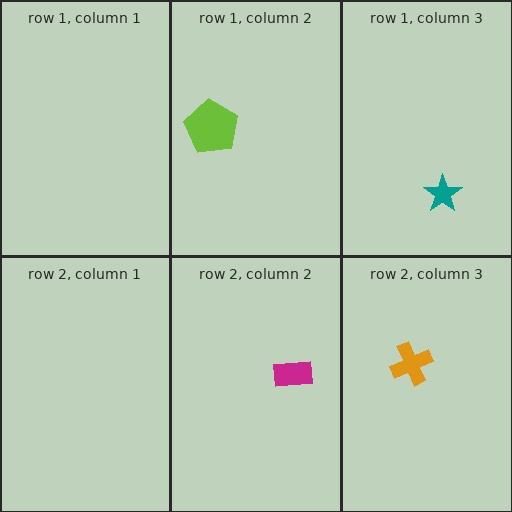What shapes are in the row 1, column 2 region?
The lime pentagon.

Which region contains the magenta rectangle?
The row 2, column 2 region.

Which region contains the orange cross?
The row 2, column 3 region.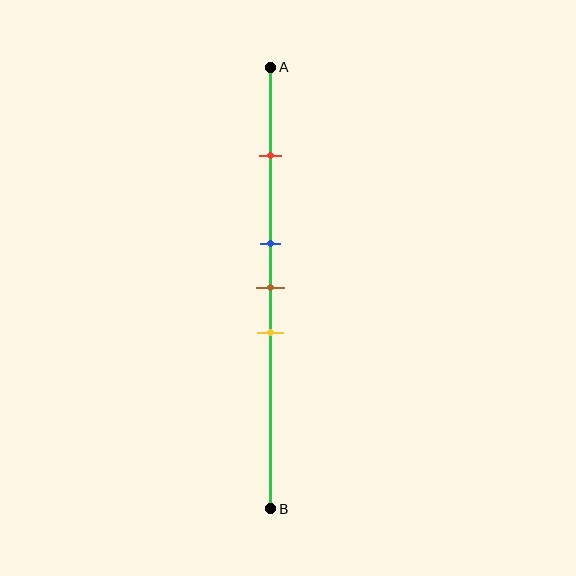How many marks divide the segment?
There are 4 marks dividing the segment.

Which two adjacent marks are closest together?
The blue and brown marks are the closest adjacent pair.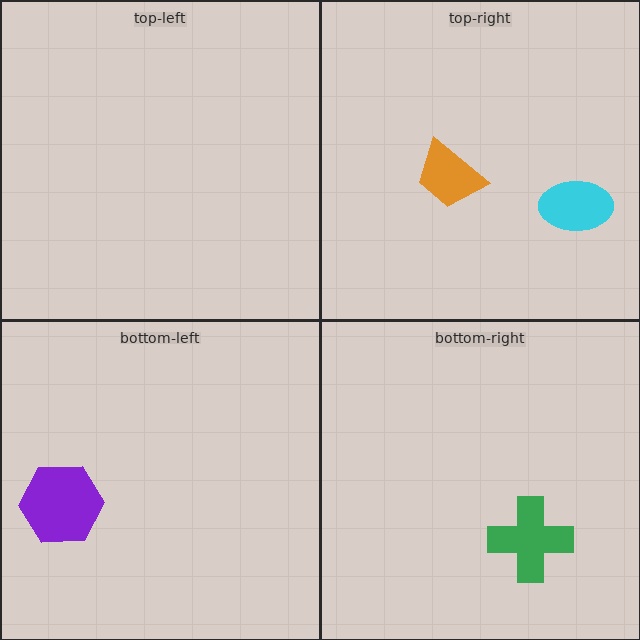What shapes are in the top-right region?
The orange trapezoid, the cyan ellipse.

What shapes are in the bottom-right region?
The green cross.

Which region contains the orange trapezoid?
The top-right region.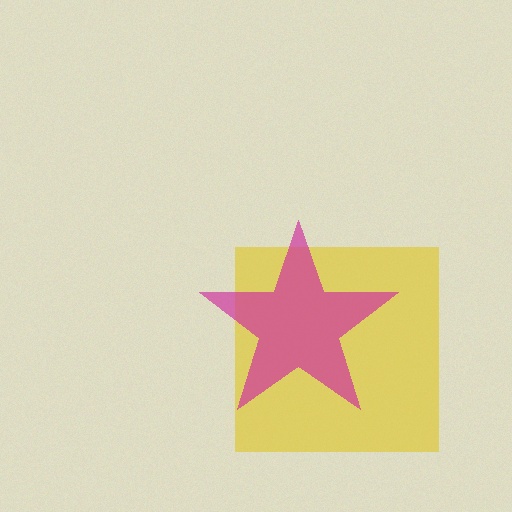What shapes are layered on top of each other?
The layered shapes are: a yellow square, a magenta star.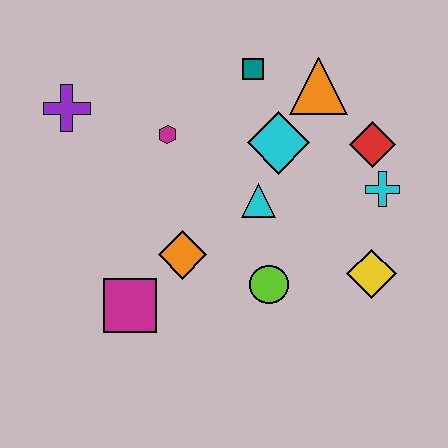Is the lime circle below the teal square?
Yes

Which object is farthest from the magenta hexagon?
The yellow diamond is farthest from the magenta hexagon.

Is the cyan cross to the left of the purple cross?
No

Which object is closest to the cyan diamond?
The cyan triangle is closest to the cyan diamond.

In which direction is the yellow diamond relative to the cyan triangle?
The yellow diamond is to the right of the cyan triangle.